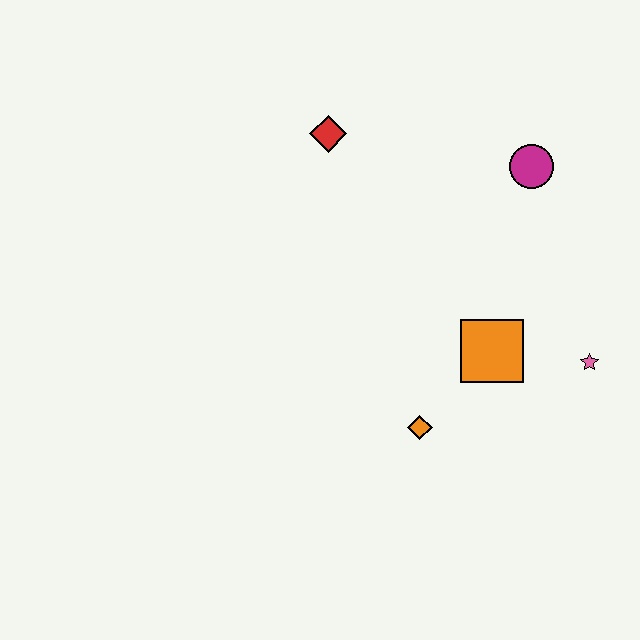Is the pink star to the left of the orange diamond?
No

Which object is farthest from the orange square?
The red diamond is farthest from the orange square.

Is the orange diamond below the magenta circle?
Yes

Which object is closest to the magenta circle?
The orange square is closest to the magenta circle.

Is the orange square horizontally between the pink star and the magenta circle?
No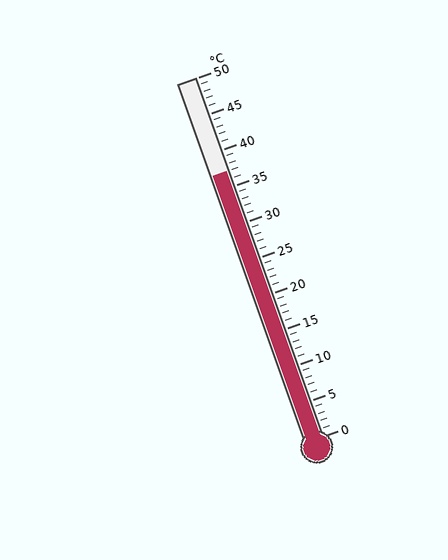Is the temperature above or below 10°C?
The temperature is above 10°C.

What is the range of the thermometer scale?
The thermometer scale ranges from 0°C to 50°C.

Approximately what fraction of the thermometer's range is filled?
The thermometer is filled to approximately 75% of its range.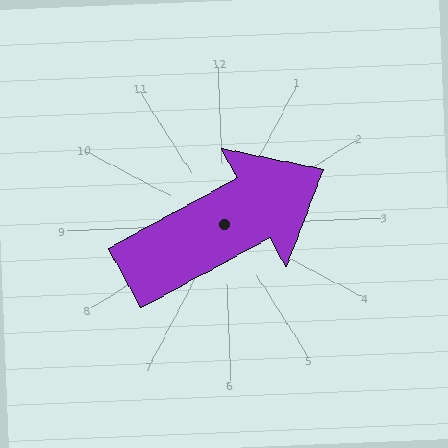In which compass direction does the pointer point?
Northeast.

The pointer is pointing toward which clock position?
Roughly 2 o'clock.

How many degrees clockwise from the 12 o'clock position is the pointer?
Approximately 64 degrees.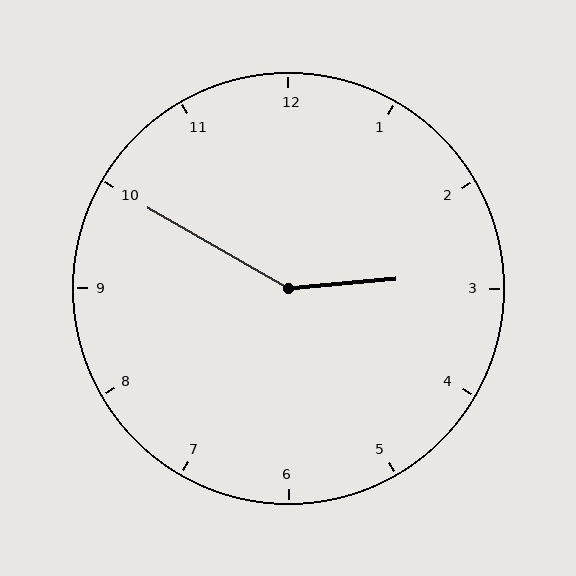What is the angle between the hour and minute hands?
Approximately 145 degrees.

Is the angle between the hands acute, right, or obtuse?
It is obtuse.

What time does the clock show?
2:50.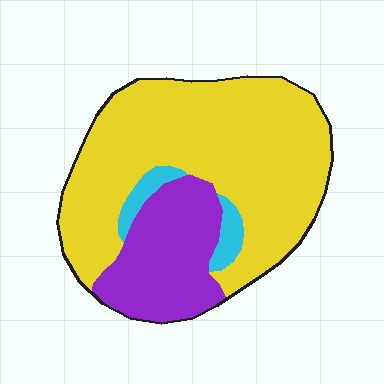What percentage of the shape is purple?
Purple covers 25% of the shape.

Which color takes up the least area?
Cyan, at roughly 5%.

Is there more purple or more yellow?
Yellow.